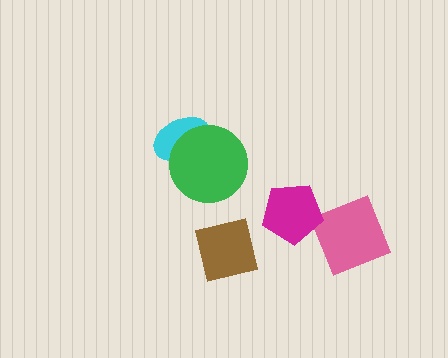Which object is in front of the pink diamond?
The magenta pentagon is in front of the pink diamond.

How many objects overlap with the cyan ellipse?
1 object overlaps with the cyan ellipse.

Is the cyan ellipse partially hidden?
Yes, it is partially covered by another shape.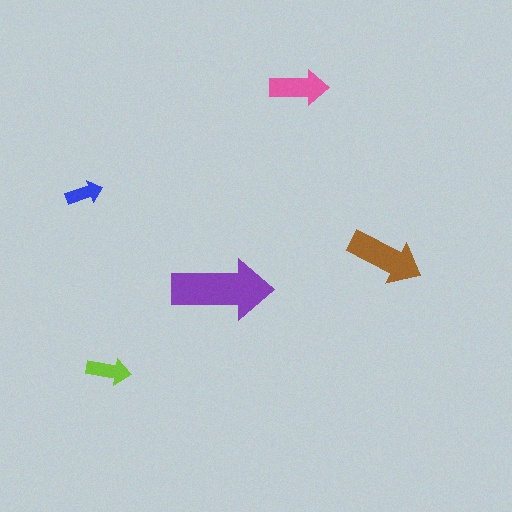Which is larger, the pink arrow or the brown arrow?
The brown one.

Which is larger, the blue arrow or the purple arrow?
The purple one.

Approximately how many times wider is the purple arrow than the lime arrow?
About 2.5 times wider.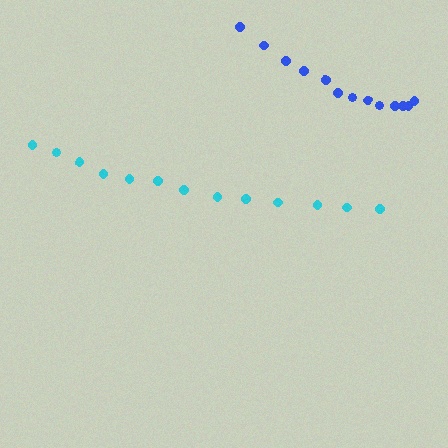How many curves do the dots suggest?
There are 2 distinct paths.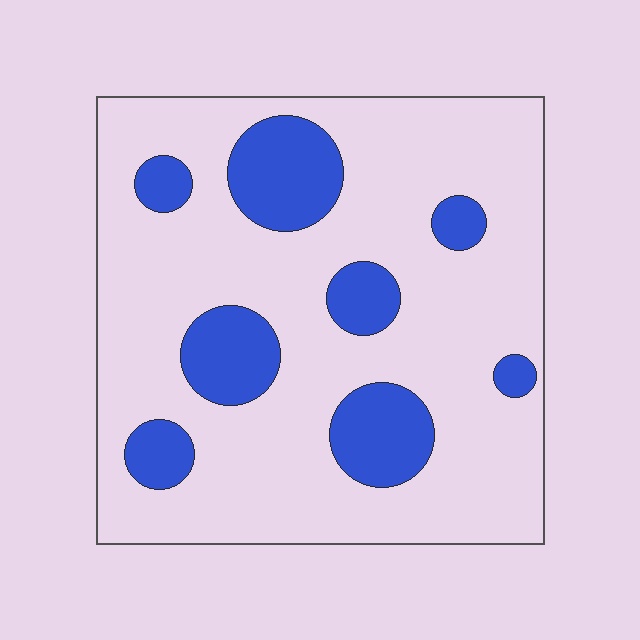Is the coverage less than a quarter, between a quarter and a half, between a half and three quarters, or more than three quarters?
Less than a quarter.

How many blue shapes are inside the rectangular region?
8.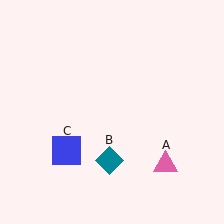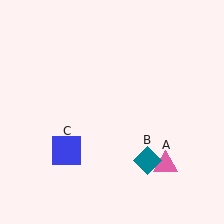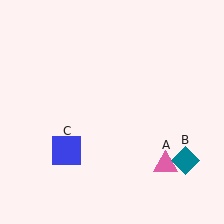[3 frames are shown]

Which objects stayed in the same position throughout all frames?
Pink triangle (object A) and blue square (object C) remained stationary.